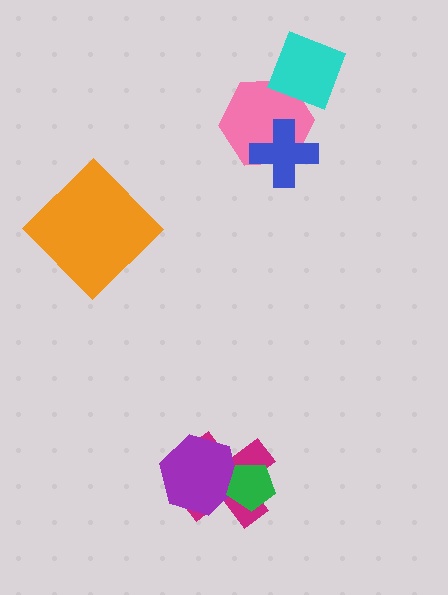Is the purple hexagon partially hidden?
Yes, it is partially covered by another shape.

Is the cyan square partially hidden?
No, no other shape covers it.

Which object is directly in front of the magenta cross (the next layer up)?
The purple hexagon is directly in front of the magenta cross.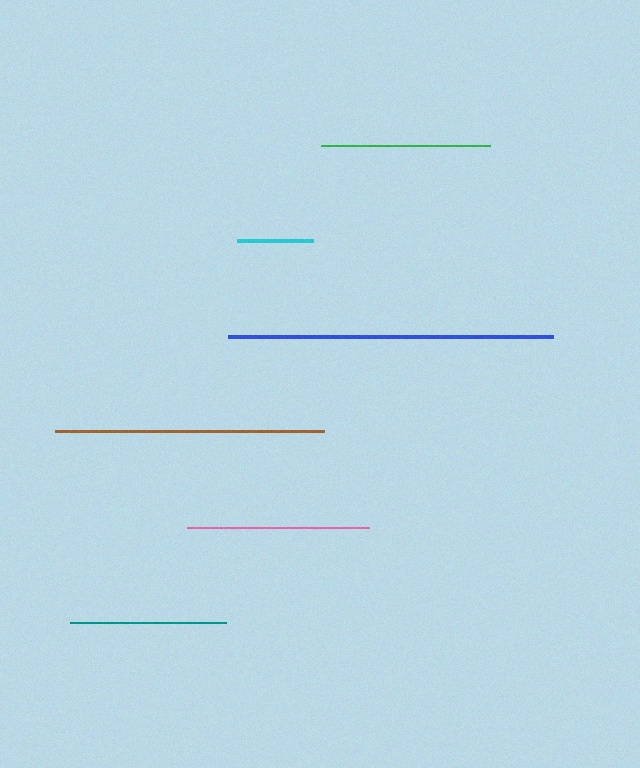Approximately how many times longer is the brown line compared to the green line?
The brown line is approximately 1.6 times the length of the green line.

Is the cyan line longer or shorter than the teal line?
The teal line is longer than the cyan line.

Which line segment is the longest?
The blue line is the longest at approximately 324 pixels.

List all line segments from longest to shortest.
From longest to shortest: blue, brown, pink, green, teal, cyan.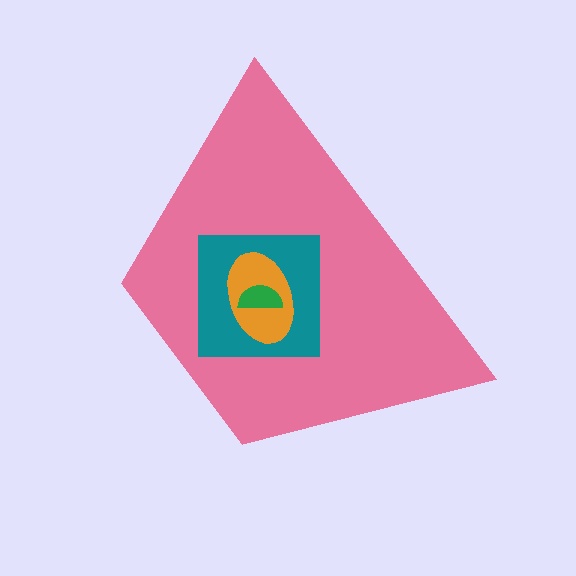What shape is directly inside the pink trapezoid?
The teal square.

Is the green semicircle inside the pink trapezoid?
Yes.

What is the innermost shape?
The green semicircle.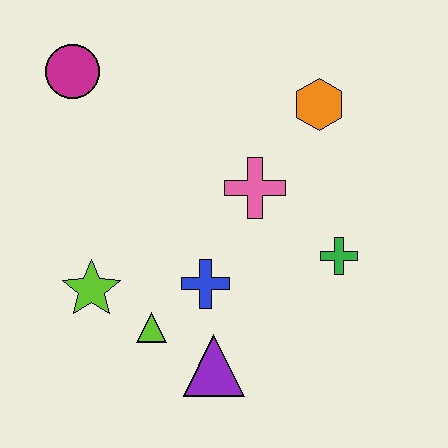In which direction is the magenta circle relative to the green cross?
The magenta circle is to the left of the green cross.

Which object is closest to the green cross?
The pink cross is closest to the green cross.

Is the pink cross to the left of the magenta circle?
No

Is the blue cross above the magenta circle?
No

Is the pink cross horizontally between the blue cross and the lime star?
No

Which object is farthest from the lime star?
The orange hexagon is farthest from the lime star.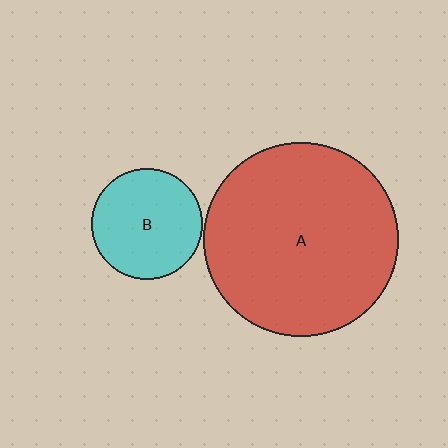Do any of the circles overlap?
No, none of the circles overlap.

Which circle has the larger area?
Circle A (red).